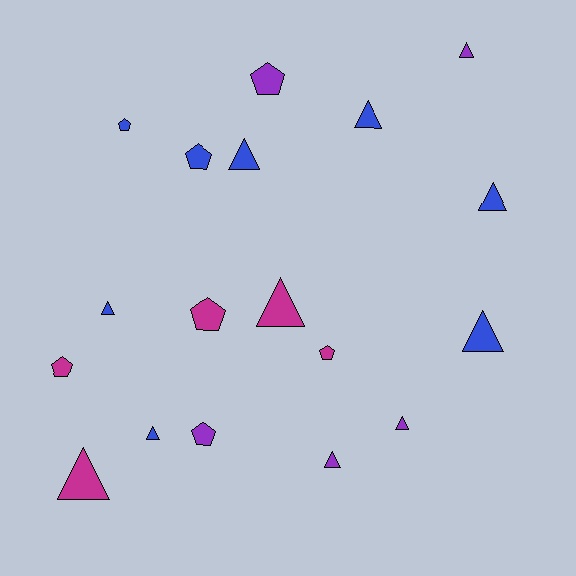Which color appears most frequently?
Blue, with 8 objects.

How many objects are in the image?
There are 18 objects.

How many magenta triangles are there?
There are 2 magenta triangles.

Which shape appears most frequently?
Triangle, with 11 objects.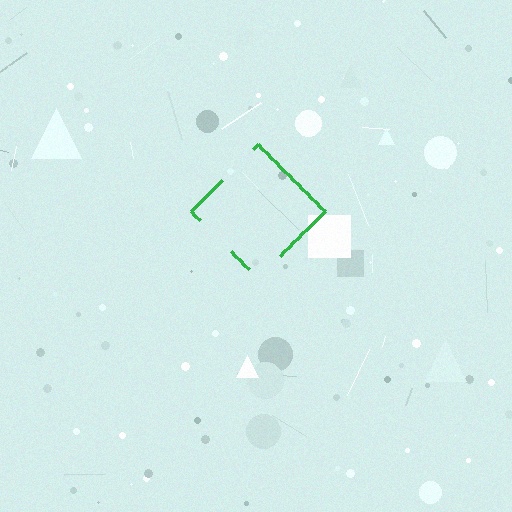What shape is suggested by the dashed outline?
The dashed outline suggests a diamond.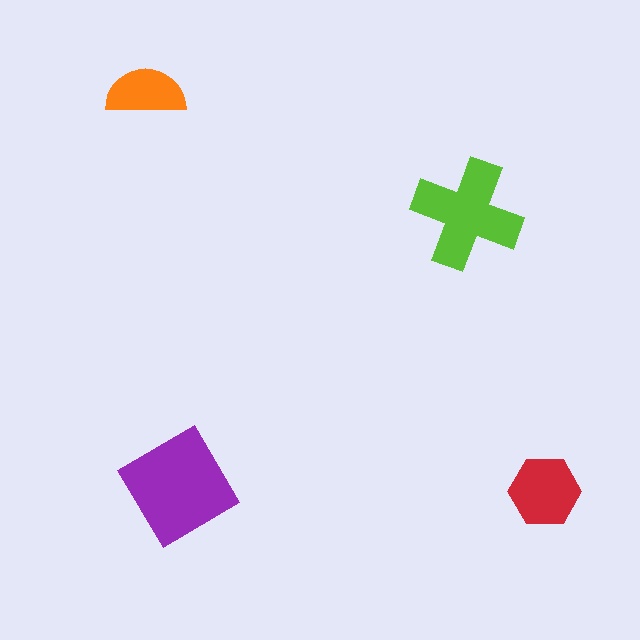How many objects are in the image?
There are 4 objects in the image.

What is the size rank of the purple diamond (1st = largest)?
1st.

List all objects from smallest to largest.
The orange semicircle, the red hexagon, the lime cross, the purple diamond.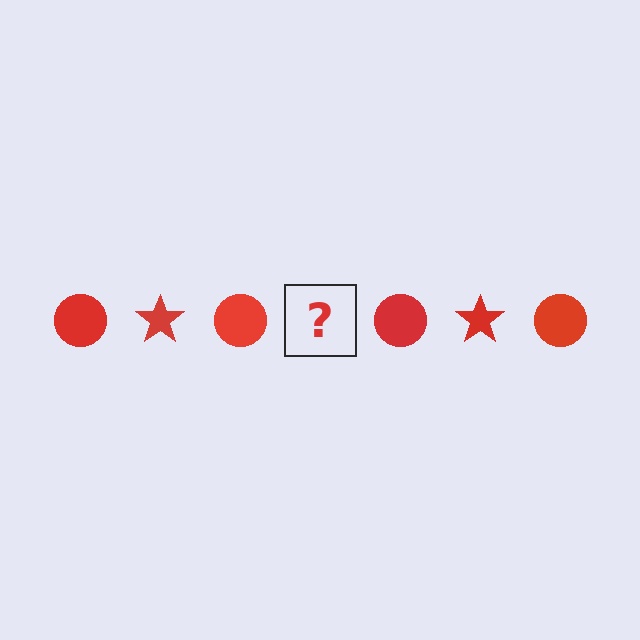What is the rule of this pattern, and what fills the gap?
The rule is that the pattern cycles through circle, star shapes in red. The gap should be filled with a red star.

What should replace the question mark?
The question mark should be replaced with a red star.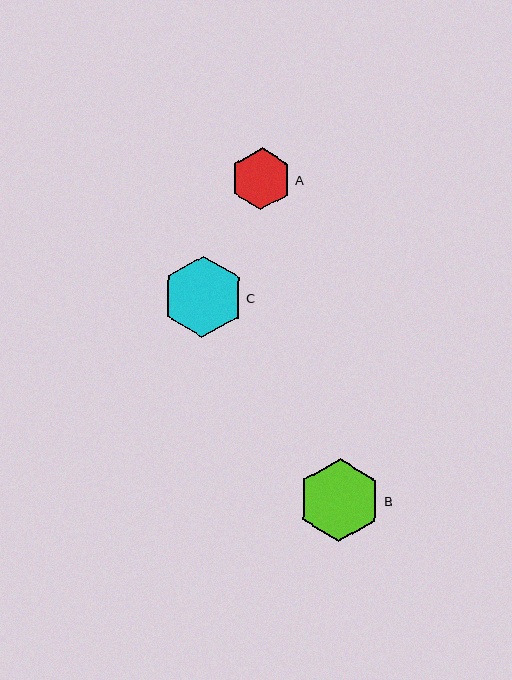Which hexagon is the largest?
Hexagon B is the largest with a size of approximately 83 pixels.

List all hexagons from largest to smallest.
From largest to smallest: B, C, A.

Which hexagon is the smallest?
Hexagon A is the smallest with a size of approximately 62 pixels.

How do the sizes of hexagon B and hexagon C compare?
Hexagon B and hexagon C are approximately the same size.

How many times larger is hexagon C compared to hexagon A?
Hexagon C is approximately 1.3 times the size of hexagon A.